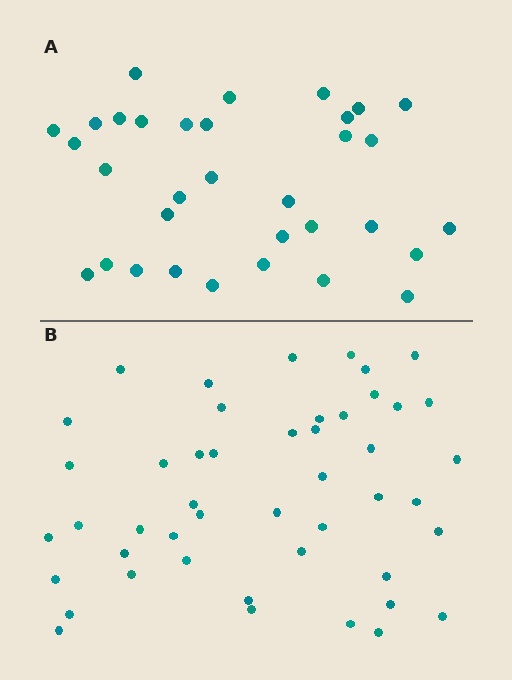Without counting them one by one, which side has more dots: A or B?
Region B (the bottom region) has more dots.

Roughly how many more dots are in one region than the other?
Region B has approximately 15 more dots than region A.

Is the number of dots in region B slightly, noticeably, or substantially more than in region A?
Region B has noticeably more, but not dramatically so. The ratio is roughly 1.4 to 1.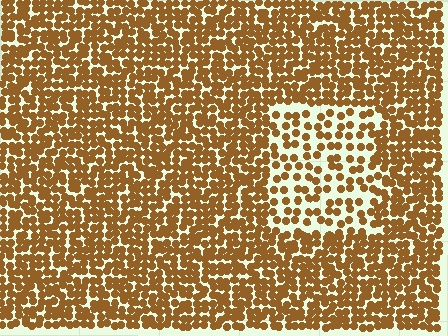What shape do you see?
I see a rectangle.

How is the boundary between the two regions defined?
The boundary is defined by a change in element density (approximately 2.1x ratio). All elements are the same color, size, and shape.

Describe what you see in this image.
The image contains small brown elements arranged at two different densities. A rectangle-shaped region is visible where the elements are less densely packed than the surrounding area.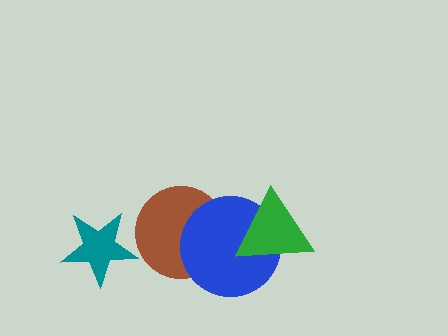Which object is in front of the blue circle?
The green triangle is in front of the blue circle.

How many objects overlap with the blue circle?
2 objects overlap with the blue circle.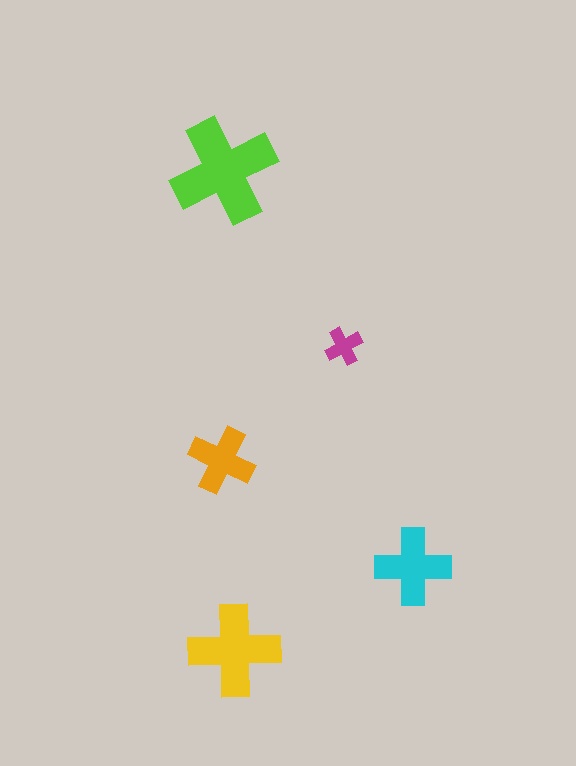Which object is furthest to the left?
The orange cross is leftmost.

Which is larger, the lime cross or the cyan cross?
The lime one.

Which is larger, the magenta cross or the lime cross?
The lime one.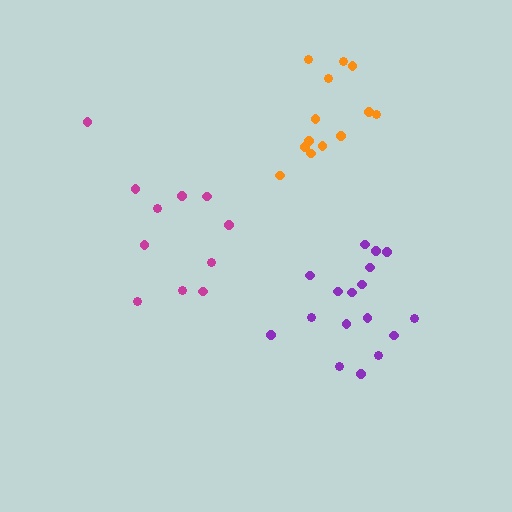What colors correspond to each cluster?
The clusters are colored: purple, magenta, orange.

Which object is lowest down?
The purple cluster is bottommost.